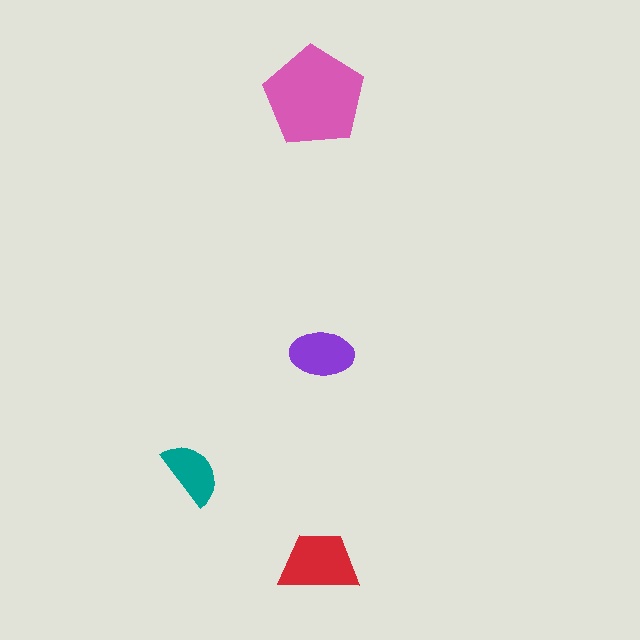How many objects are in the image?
There are 4 objects in the image.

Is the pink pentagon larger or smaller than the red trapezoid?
Larger.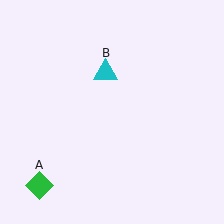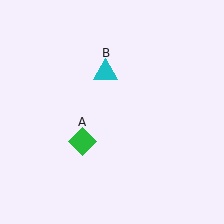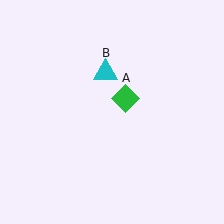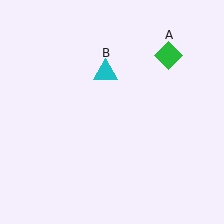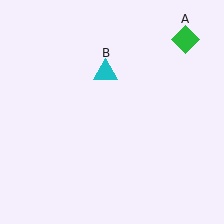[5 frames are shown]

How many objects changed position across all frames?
1 object changed position: green diamond (object A).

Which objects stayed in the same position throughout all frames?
Cyan triangle (object B) remained stationary.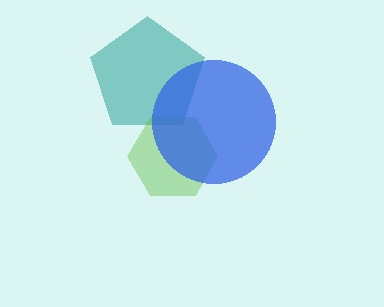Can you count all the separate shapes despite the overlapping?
Yes, there are 3 separate shapes.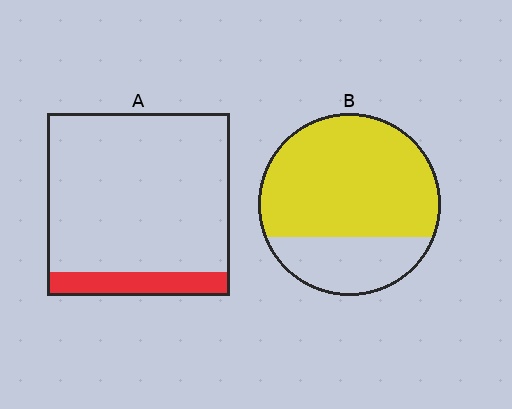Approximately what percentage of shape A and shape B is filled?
A is approximately 15% and B is approximately 70%.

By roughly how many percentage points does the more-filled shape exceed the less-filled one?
By roughly 60 percentage points (B over A).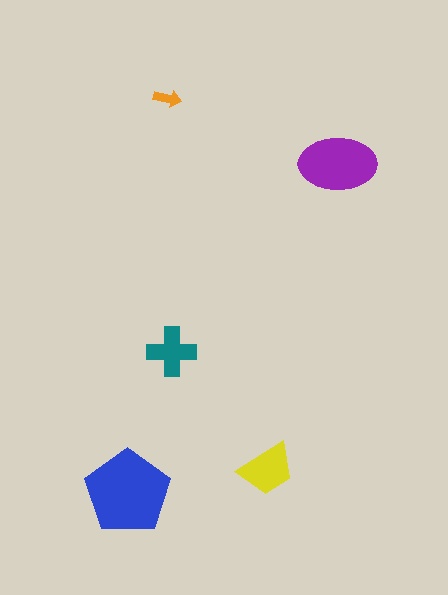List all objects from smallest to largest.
The orange arrow, the teal cross, the yellow trapezoid, the purple ellipse, the blue pentagon.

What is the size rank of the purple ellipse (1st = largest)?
2nd.